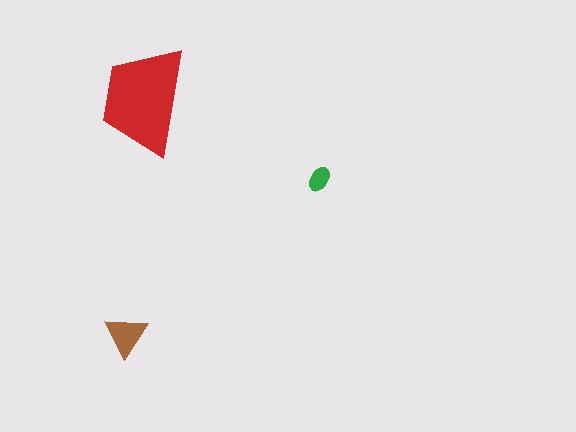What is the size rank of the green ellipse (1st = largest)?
3rd.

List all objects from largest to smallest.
The red trapezoid, the brown triangle, the green ellipse.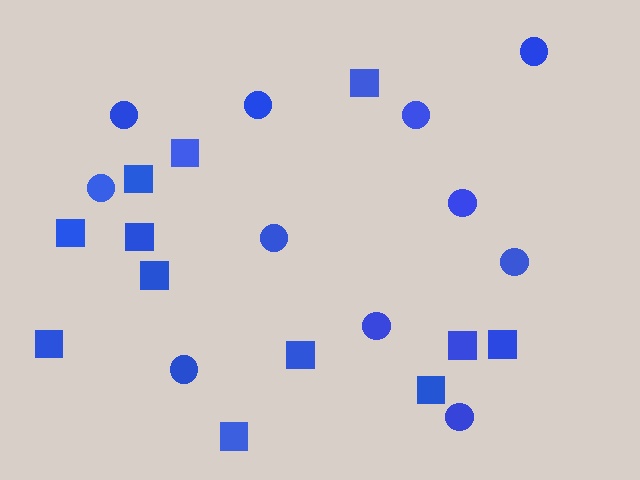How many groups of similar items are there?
There are 2 groups: one group of squares (12) and one group of circles (11).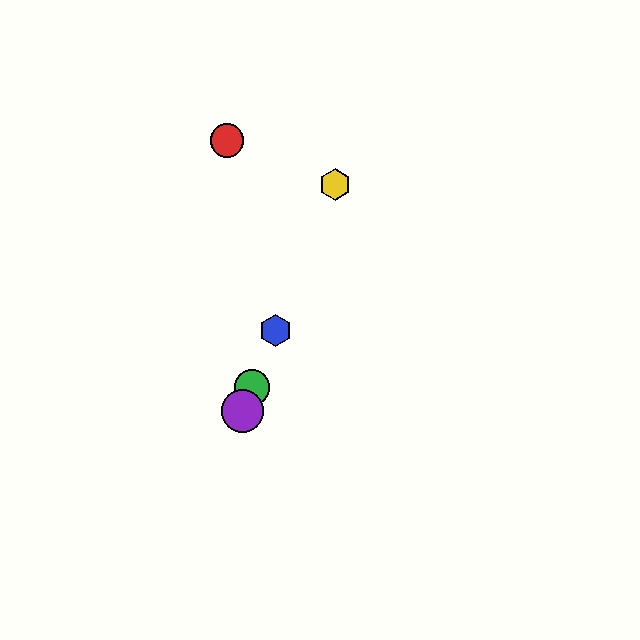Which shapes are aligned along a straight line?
The blue hexagon, the green circle, the yellow hexagon, the purple circle are aligned along a straight line.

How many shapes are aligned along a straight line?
4 shapes (the blue hexagon, the green circle, the yellow hexagon, the purple circle) are aligned along a straight line.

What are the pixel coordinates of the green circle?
The green circle is at (252, 388).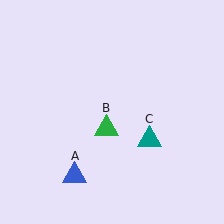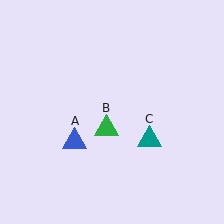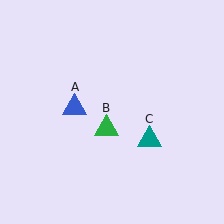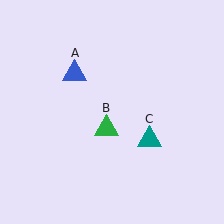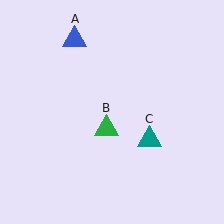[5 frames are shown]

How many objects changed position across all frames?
1 object changed position: blue triangle (object A).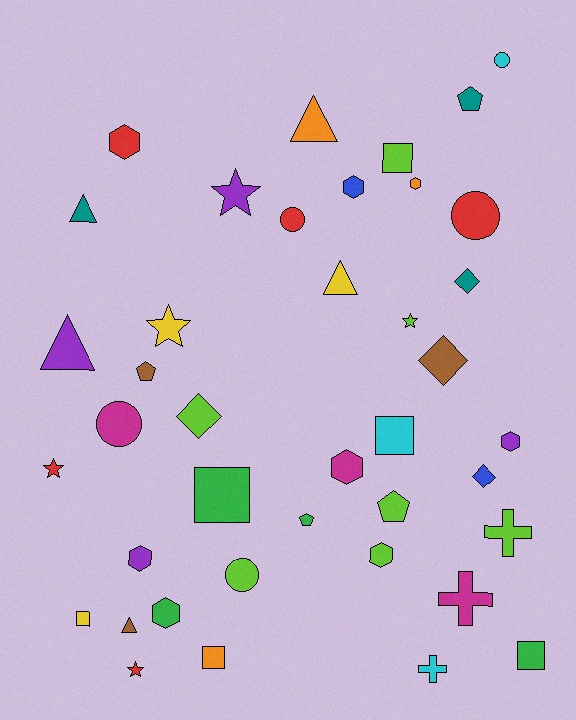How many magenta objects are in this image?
There are 3 magenta objects.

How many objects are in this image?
There are 40 objects.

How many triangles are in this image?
There are 5 triangles.